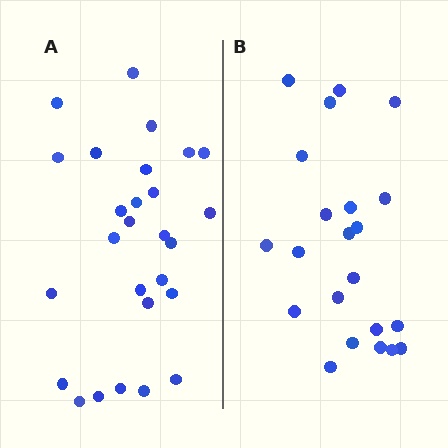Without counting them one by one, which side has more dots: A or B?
Region A (the left region) has more dots.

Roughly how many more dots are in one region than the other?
Region A has about 5 more dots than region B.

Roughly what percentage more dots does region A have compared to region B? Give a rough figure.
About 25% more.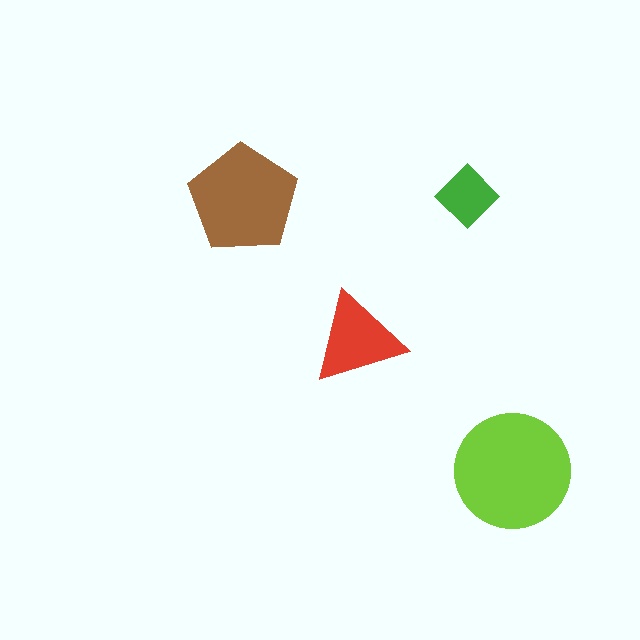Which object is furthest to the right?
The lime circle is rightmost.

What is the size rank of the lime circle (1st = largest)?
1st.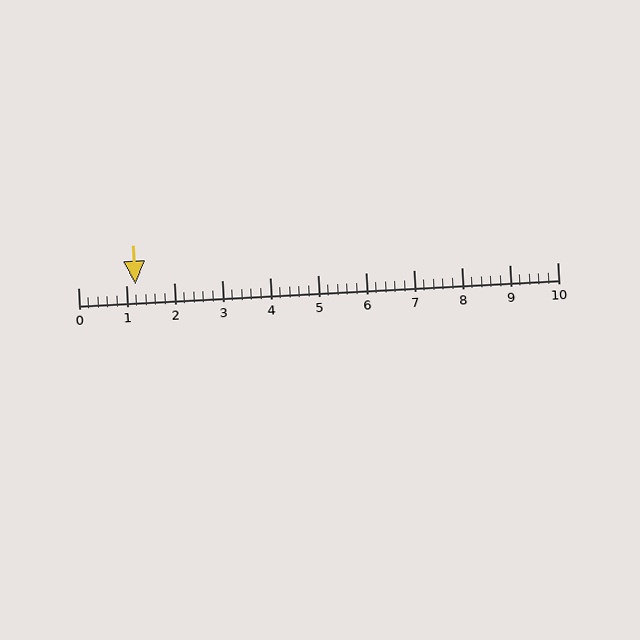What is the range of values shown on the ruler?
The ruler shows values from 0 to 10.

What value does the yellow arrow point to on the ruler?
The yellow arrow points to approximately 1.2.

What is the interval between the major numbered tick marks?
The major tick marks are spaced 1 units apart.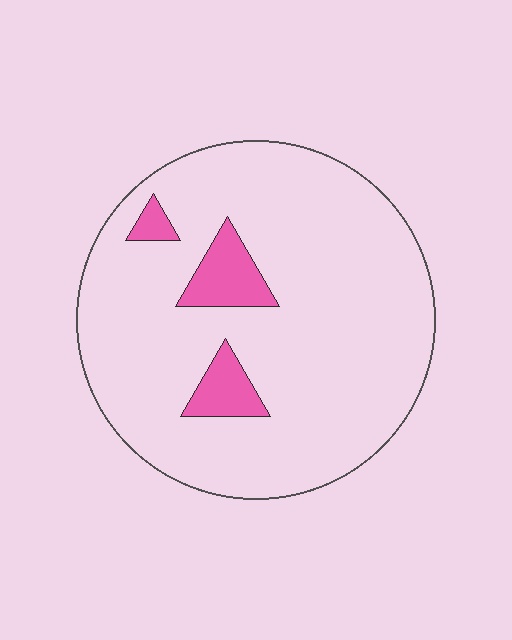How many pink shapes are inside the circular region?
3.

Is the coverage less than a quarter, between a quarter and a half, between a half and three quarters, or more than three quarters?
Less than a quarter.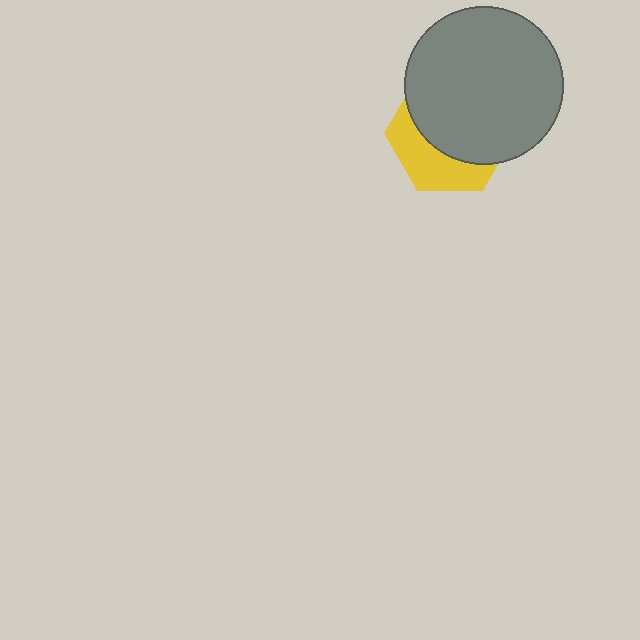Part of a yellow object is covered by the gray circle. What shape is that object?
It is a hexagon.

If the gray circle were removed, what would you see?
You would see the complete yellow hexagon.